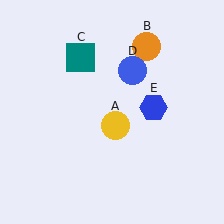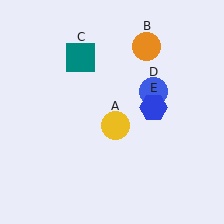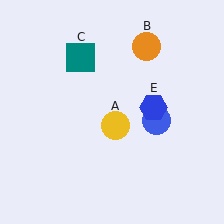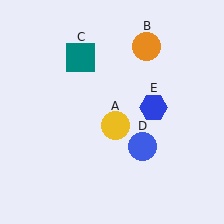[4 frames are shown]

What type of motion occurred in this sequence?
The blue circle (object D) rotated clockwise around the center of the scene.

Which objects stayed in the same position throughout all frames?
Yellow circle (object A) and orange circle (object B) and teal square (object C) and blue hexagon (object E) remained stationary.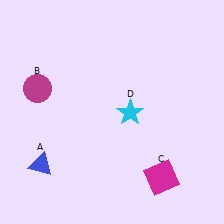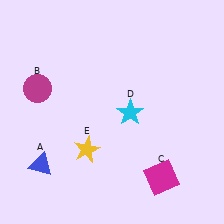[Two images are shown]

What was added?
A yellow star (E) was added in Image 2.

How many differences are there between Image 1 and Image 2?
There is 1 difference between the two images.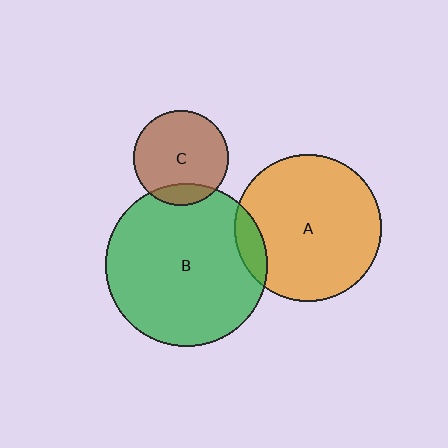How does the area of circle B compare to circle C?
Approximately 2.9 times.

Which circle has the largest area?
Circle B (green).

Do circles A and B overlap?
Yes.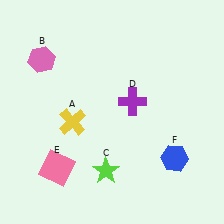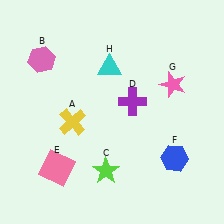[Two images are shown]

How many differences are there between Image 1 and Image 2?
There are 2 differences between the two images.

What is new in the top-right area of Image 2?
A pink star (G) was added in the top-right area of Image 2.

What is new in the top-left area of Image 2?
A cyan triangle (H) was added in the top-left area of Image 2.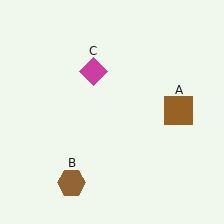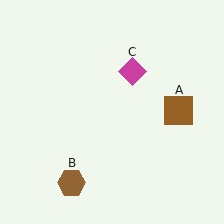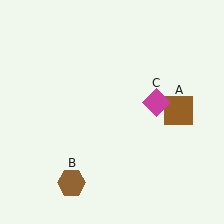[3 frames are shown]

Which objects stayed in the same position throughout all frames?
Brown square (object A) and brown hexagon (object B) remained stationary.